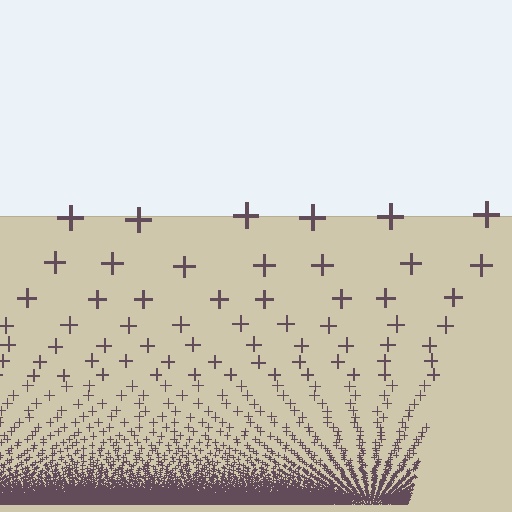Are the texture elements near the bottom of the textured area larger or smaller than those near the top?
Smaller. The gradient is inverted — elements near the bottom are smaller and denser.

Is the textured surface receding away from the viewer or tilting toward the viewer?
The surface appears to tilt toward the viewer. Texture elements get larger and sparser toward the top.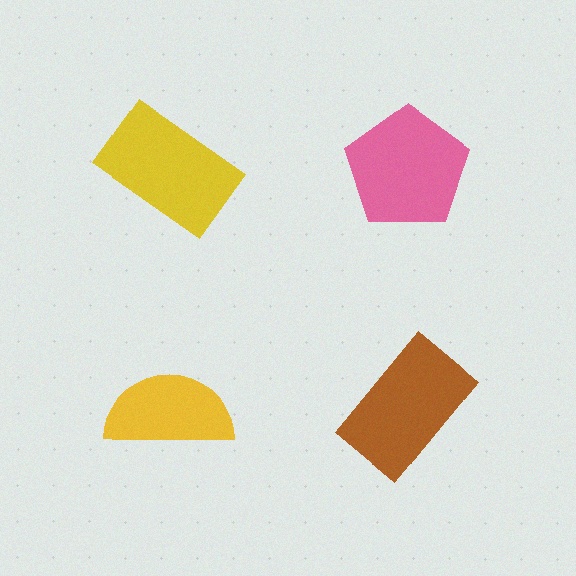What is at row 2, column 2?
A brown rectangle.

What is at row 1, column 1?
A yellow rectangle.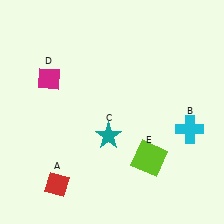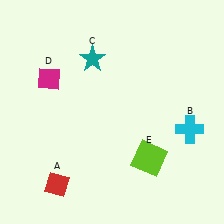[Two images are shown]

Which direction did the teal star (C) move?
The teal star (C) moved up.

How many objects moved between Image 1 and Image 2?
1 object moved between the two images.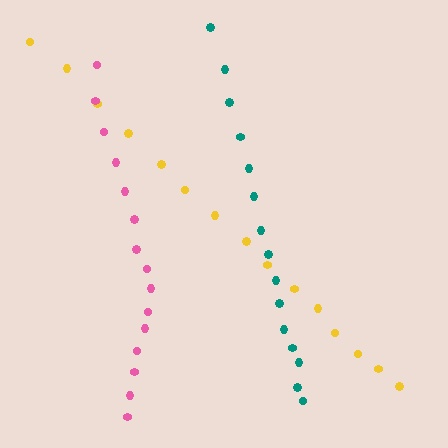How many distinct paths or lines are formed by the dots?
There are 3 distinct paths.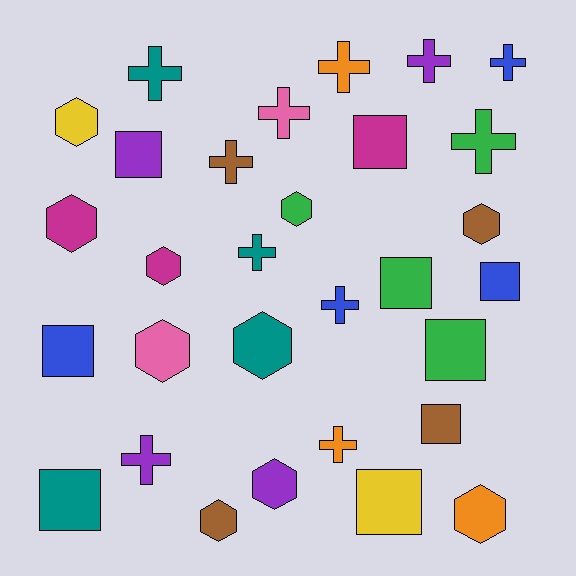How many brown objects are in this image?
There are 4 brown objects.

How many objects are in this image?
There are 30 objects.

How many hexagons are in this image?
There are 10 hexagons.